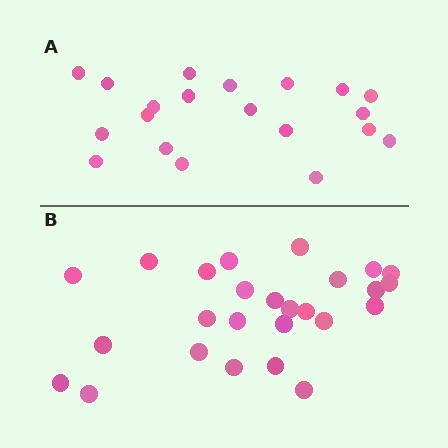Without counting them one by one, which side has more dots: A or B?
Region B (the bottom region) has more dots.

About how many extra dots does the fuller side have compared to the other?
Region B has about 6 more dots than region A.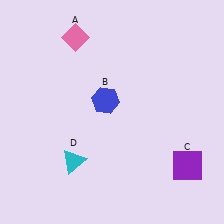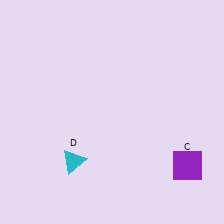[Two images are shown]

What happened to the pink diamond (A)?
The pink diamond (A) was removed in Image 2. It was in the top-left area of Image 1.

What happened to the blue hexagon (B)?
The blue hexagon (B) was removed in Image 2. It was in the top-left area of Image 1.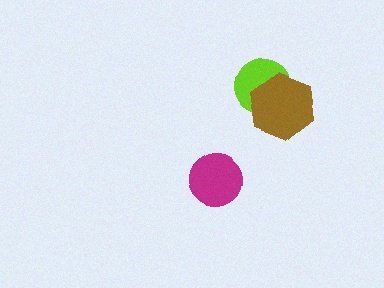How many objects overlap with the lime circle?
1 object overlaps with the lime circle.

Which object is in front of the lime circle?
The brown hexagon is in front of the lime circle.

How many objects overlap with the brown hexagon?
1 object overlaps with the brown hexagon.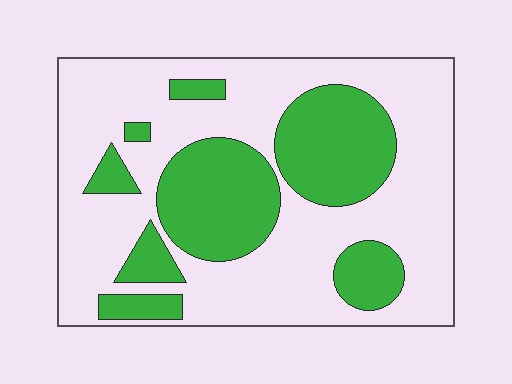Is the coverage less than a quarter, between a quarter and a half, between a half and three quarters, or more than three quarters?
Between a quarter and a half.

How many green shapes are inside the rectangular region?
8.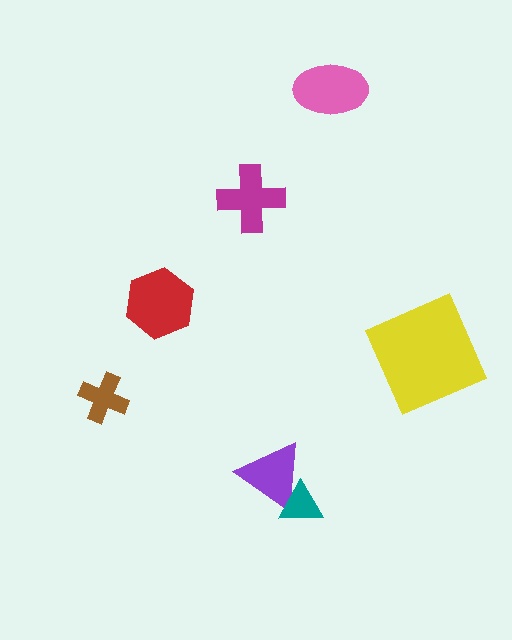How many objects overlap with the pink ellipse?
0 objects overlap with the pink ellipse.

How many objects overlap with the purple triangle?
1 object overlaps with the purple triangle.